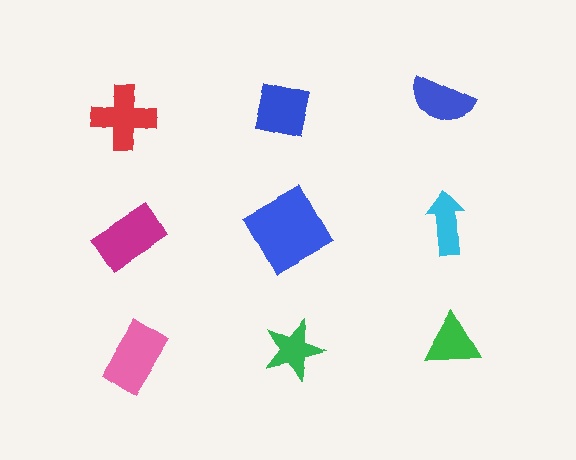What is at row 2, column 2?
A blue square.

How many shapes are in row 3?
3 shapes.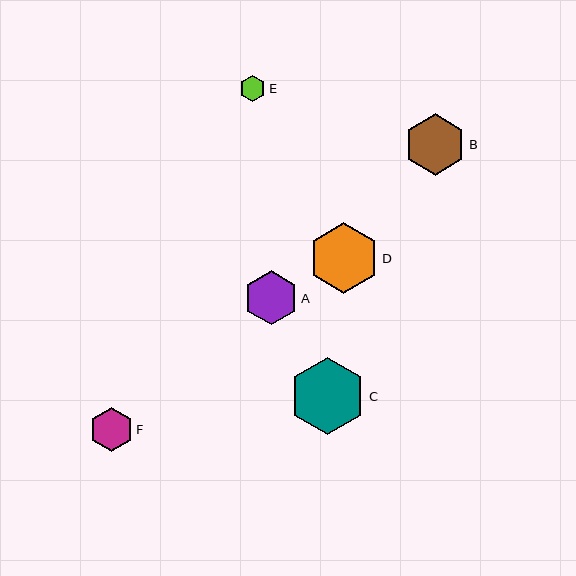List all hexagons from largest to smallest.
From largest to smallest: C, D, B, A, F, E.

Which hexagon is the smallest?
Hexagon E is the smallest with a size of approximately 26 pixels.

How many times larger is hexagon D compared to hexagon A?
Hexagon D is approximately 1.3 times the size of hexagon A.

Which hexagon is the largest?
Hexagon C is the largest with a size of approximately 77 pixels.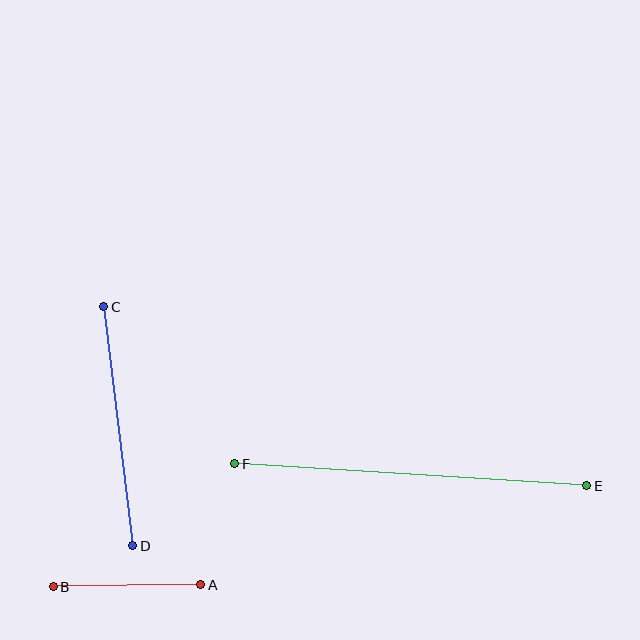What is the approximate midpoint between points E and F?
The midpoint is at approximately (411, 475) pixels.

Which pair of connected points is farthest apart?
Points E and F are farthest apart.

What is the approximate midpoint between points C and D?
The midpoint is at approximately (118, 426) pixels.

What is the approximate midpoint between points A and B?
The midpoint is at approximately (127, 586) pixels.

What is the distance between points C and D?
The distance is approximately 241 pixels.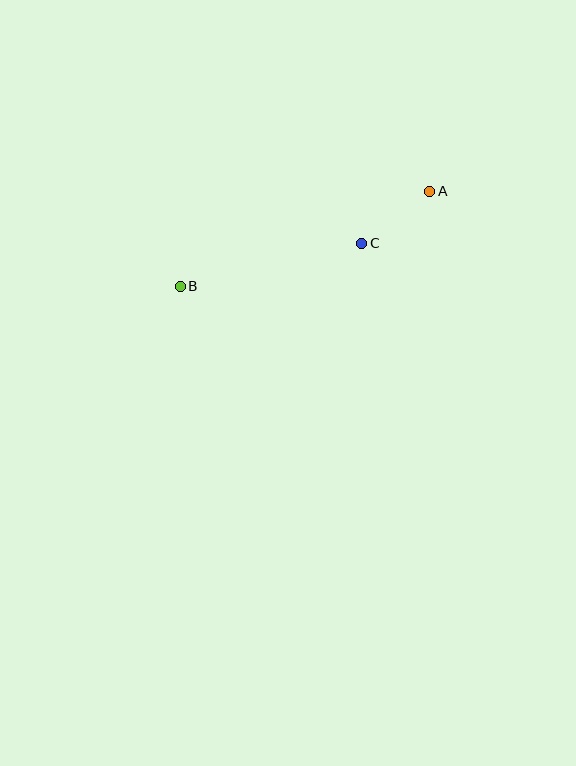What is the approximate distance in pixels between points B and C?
The distance between B and C is approximately 187 pixels.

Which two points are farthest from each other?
Points A and B are farthest from each other.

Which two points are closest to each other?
Points A and C are closest to each other.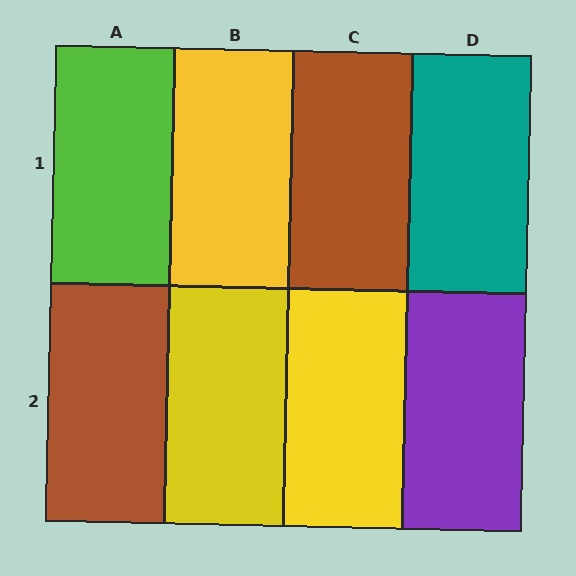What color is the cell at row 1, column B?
Yellow.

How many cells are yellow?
3 cells are yellow.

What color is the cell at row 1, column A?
Lime.